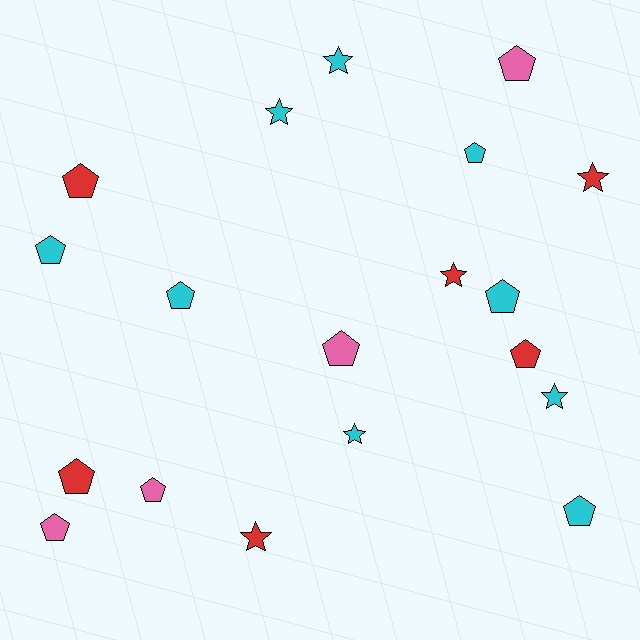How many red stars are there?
There are 3 red stars.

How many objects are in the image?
There are 19 objects.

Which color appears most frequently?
Cyan, with 9 objects.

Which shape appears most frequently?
Pentagon, with 12 objects.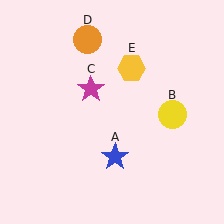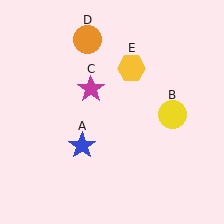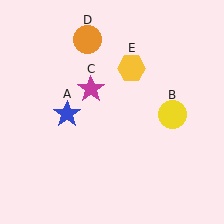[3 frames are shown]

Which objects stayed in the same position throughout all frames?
Yellow circle (object B) and magenta star (object C) and orange circle (object D) and yellow hexagon (object E) remained stationary.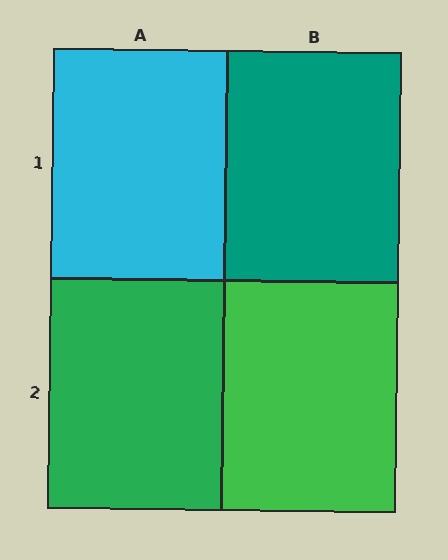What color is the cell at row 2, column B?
Green.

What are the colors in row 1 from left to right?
Cyan, teal.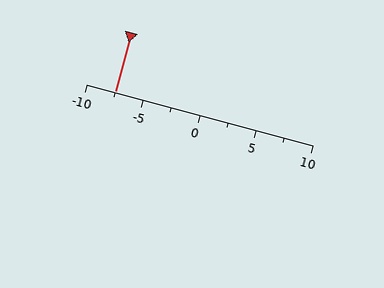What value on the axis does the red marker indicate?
The marker indicates approximately -7.5.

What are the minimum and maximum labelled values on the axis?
The axis runs from -10 to 10.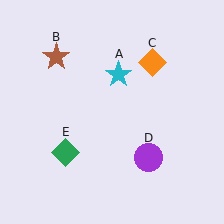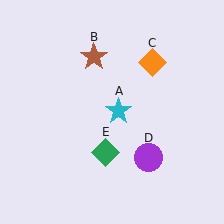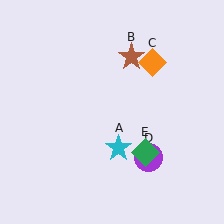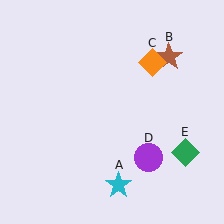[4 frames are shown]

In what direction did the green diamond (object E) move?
The green diamond (object E) moved right.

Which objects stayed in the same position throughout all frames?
Orange diamond (object C) and purple circle (object D) remained stationary.